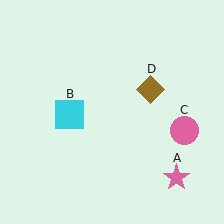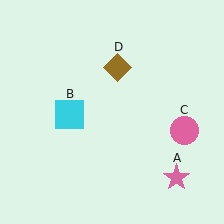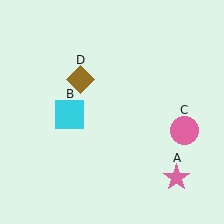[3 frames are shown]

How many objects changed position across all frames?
1 object changed position: brown diamond (object D).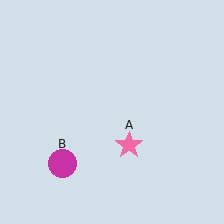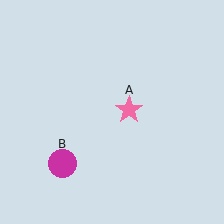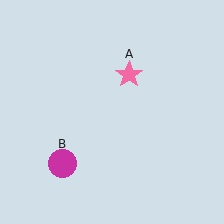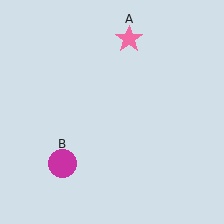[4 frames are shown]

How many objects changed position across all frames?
1 object changed position: pink star (object A).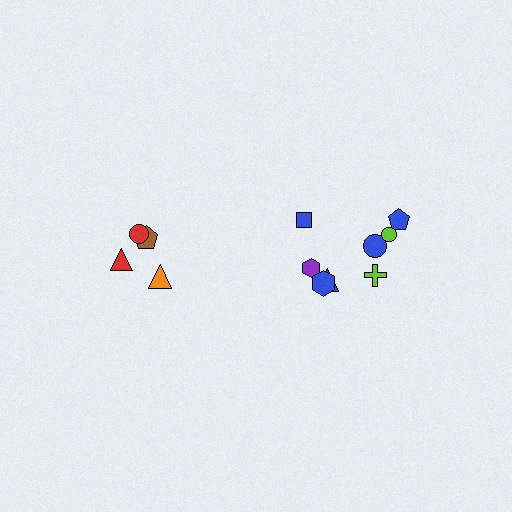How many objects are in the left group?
There are 4 objects.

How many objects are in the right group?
There are 8 objects.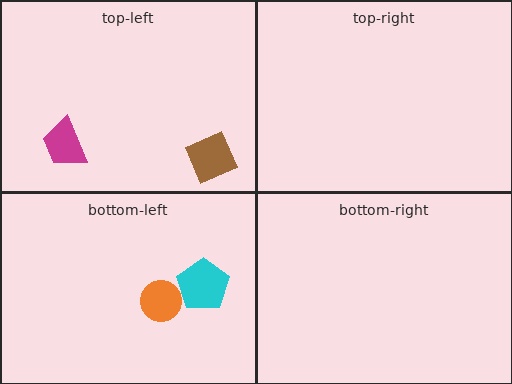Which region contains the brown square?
The top-left region.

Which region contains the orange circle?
The bottom-left region.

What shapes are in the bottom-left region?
The cyan pentagon, the orange circle.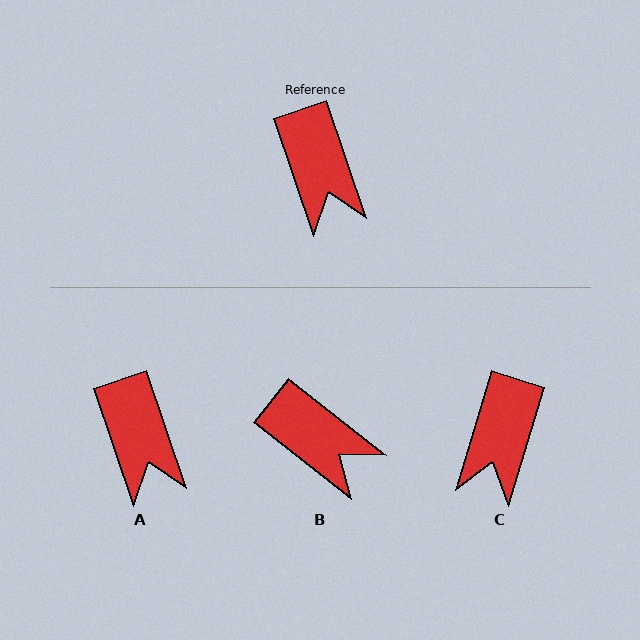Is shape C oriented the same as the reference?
No, it is off by about 36 degrees.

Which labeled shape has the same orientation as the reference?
A.